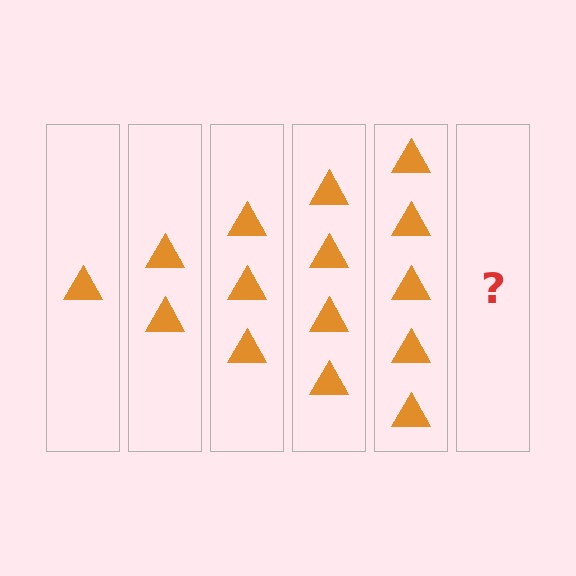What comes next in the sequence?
The next element should be 6 triangles.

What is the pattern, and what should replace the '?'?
The pattern is that each step adds one more triangle. The '?' should be 6 triangles.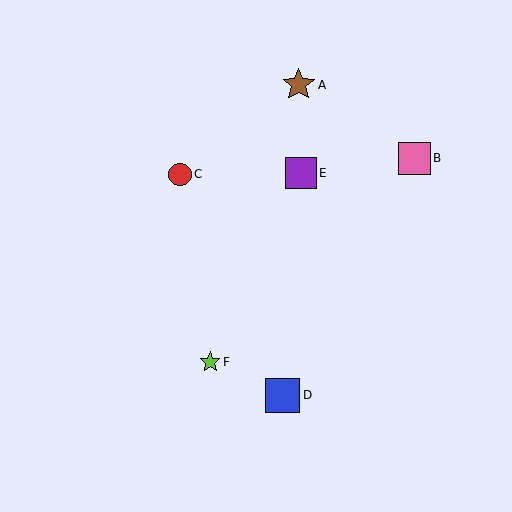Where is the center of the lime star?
The center of the lime star is at (210, 362).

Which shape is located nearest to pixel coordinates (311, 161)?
The purple square (labeled E) at (301, 173) is nearest to that location.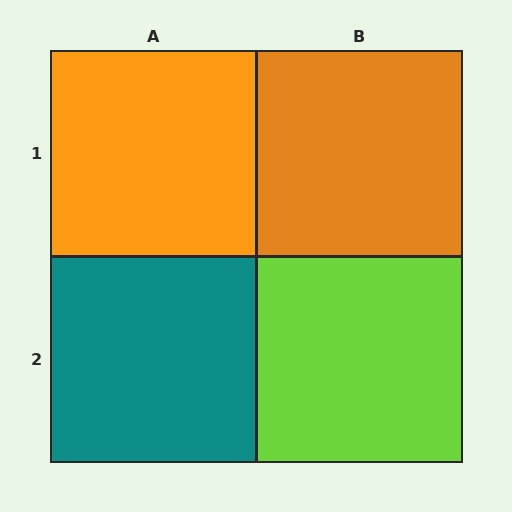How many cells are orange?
2 cells are orange.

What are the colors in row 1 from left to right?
Orange, orange.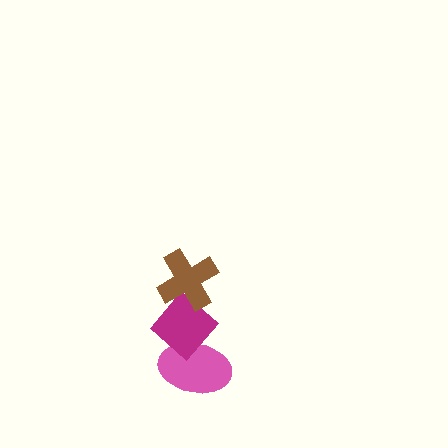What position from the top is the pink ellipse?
The pink ellipse is 3rd from the top.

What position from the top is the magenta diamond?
The magenta diamond is 2nd from the top.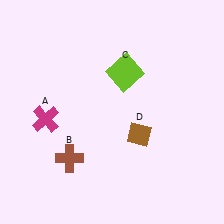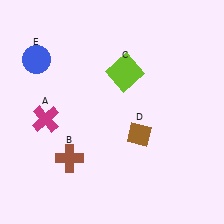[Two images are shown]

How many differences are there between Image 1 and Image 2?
There is 1 difference between the two images.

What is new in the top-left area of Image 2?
A blue circle (E) was added in the top-left area of Image 2.